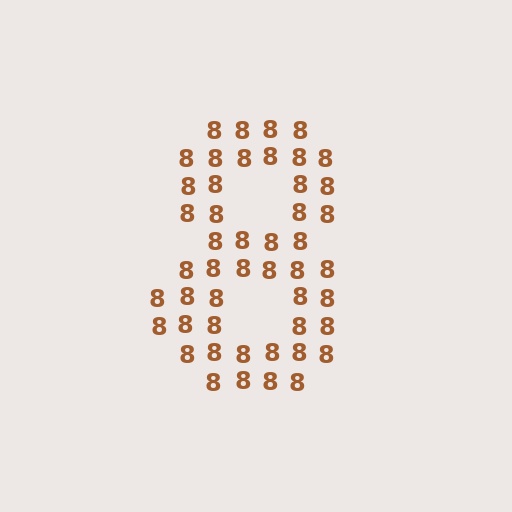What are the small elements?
The small elements are digit 8's.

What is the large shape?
The large shape is the digit 8.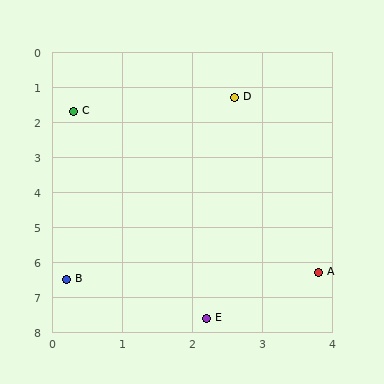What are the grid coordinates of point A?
Point A is at approximately (3.8, 6.3).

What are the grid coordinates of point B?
Point B is at approximately (0.2, 6.5).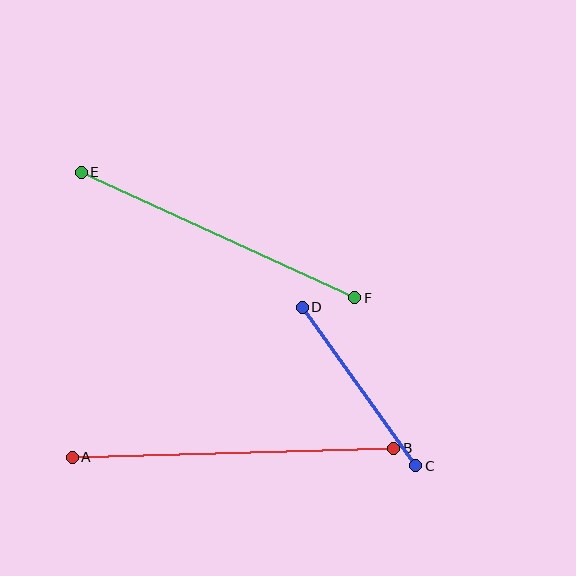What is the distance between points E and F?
The distance is approximately 301 pixels.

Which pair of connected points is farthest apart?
Points A and B are farthest apart.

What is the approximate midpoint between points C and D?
The midpoint is at approximately (359, 387) pixels.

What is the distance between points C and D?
The distance is approximately 195 pixels.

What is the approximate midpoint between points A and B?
The midpoint is at approximately (233, 453) pixels.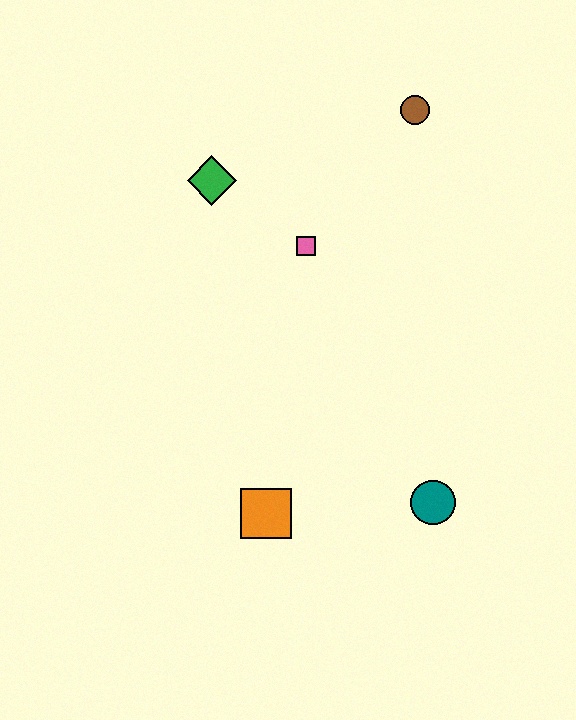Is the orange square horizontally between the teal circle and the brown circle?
No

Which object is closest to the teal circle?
The orange square is closest to the teal circle.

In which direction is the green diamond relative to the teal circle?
The green diamond is above the teal circle.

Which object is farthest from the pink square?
The teal circle is farthest from the pink square.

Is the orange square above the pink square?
No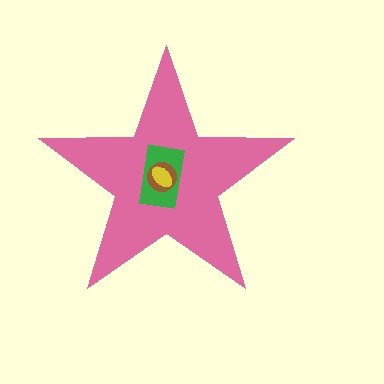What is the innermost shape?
The yellow ellipse.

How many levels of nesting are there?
4.